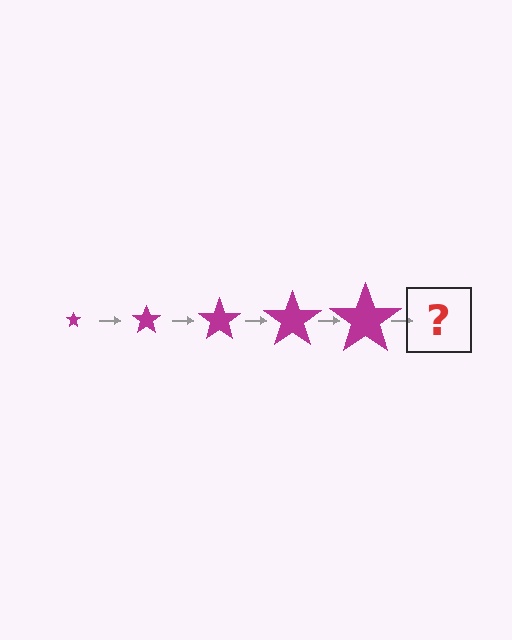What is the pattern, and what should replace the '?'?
The pattern is that the star gets progressively larger each step. The '?' should be a magenta star, larger than the previous one.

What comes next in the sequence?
The next element should be a magenta star, larger than the previous one.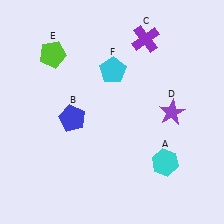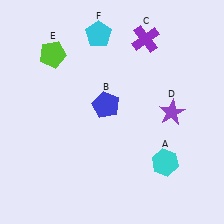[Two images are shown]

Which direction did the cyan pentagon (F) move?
The cyan pentagon (F) moved up.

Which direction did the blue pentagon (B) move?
The blue pentagon (B) moved right.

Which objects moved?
The objects that moved are: the blue pentagon (B), the cyan pentagon (F).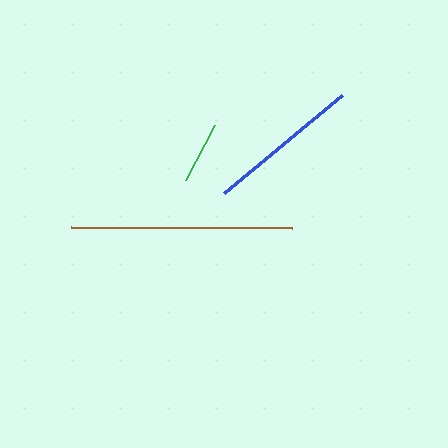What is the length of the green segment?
The green segment is approximately 62 pixels long.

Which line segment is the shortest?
The green line is the shortest at approximately 62 pixels.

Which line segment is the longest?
The brown line is the longest at approximately 221 pixels.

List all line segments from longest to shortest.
From longest to shortest: brown, blue, green.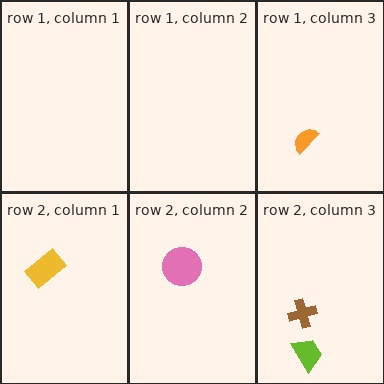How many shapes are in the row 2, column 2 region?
1.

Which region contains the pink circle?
The row 2, column 2 region.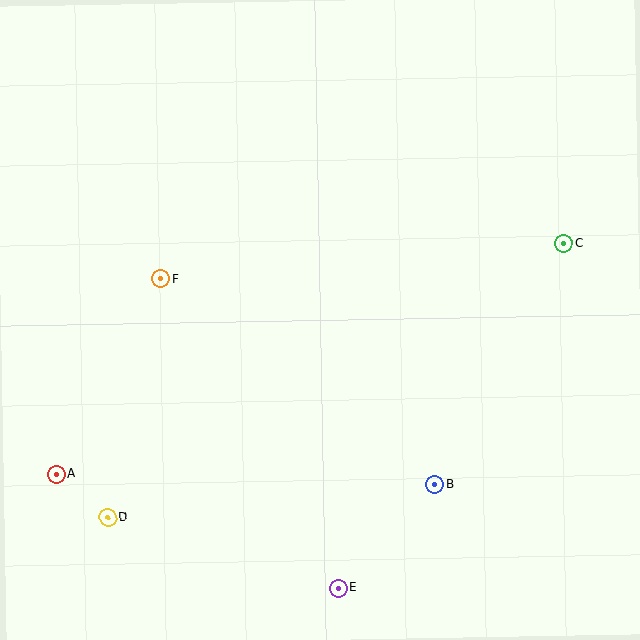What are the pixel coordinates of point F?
Point F is at (161, 279).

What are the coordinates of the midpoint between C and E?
The midpoint between C and E is at (451, 416).